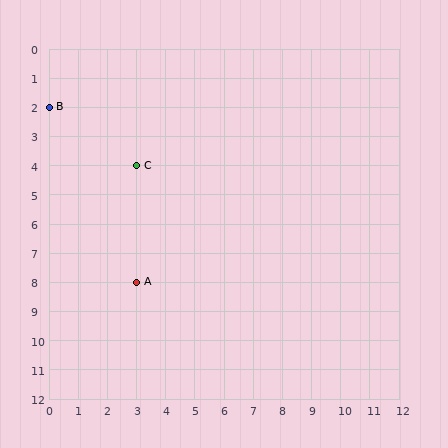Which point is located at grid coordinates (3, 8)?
Point A is at (3, 8).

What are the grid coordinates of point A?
Point A is at grid coordinates (3, 8).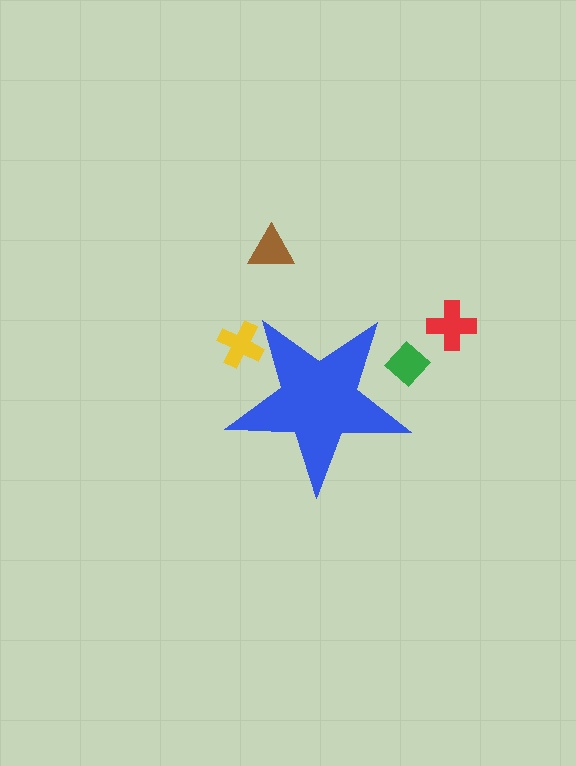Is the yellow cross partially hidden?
Yes, the yellow cross is partially hidden behind the blue star.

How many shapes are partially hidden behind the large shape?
2 shapes are partially hidden.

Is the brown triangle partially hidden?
No, the brown triangle is fully visible.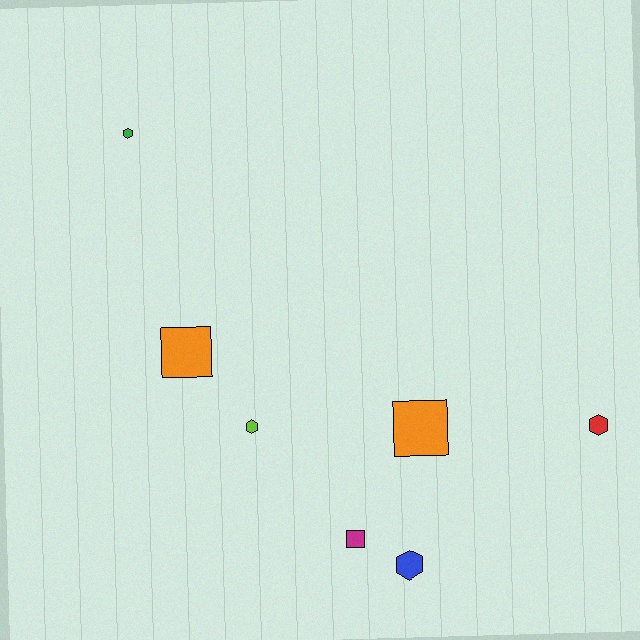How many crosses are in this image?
There are no crosses.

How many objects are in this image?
There are 7 objects.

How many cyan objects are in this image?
There are no cyan objects.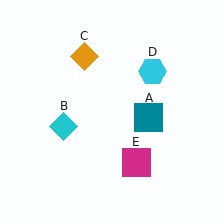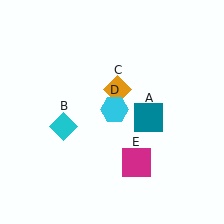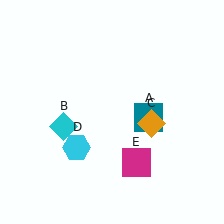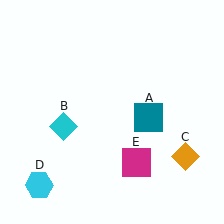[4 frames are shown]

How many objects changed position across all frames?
2 objects changed position: orange diamond (object C), cyan hexagon (object D).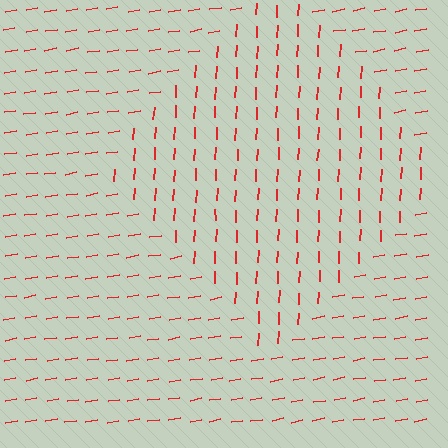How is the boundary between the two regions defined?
The boundary is defined purely by a change in line orientation (approximately 78 degrees difference). All lines are the same color and thickness.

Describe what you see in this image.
The image is filled with small red line segments. A diamond region in the image has lines oriented differently from the surrounding lines, creating a visible texture boundary.